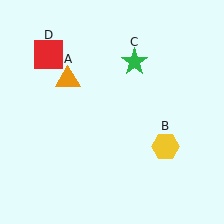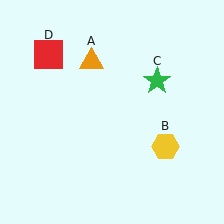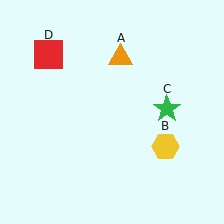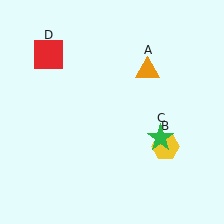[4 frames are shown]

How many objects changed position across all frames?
2 objects changed position: orange triangle (object A), green star (object C).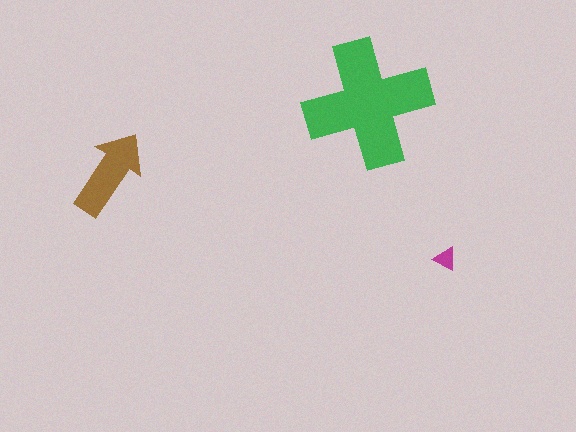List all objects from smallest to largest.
The magenta triangle, the brown arrow, the green cross.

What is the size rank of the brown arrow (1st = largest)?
2nd.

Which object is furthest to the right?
The magenta triangle is rightmost.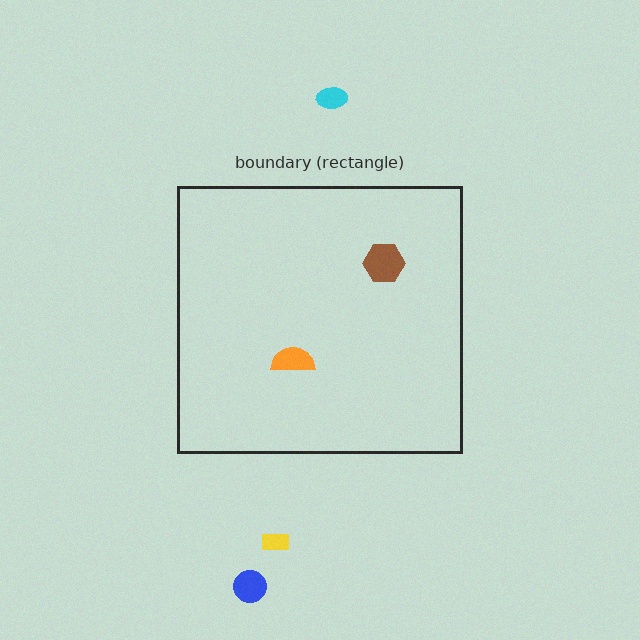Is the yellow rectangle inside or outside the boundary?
Outside.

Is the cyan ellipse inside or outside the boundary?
Outside.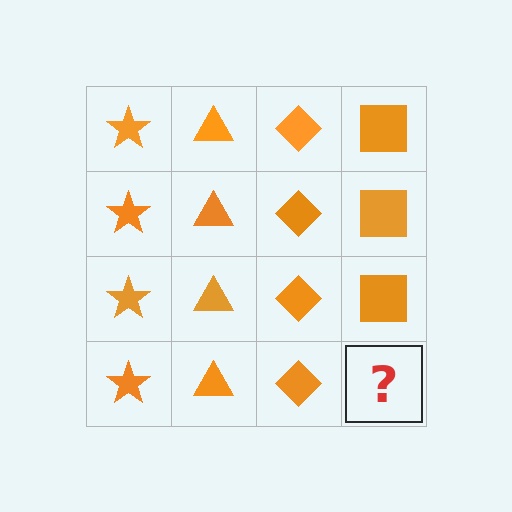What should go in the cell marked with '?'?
The missing cell should contain an orange square.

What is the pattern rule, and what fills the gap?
The rule is that each column has a consistent shape. The gap should be filled with an orange square.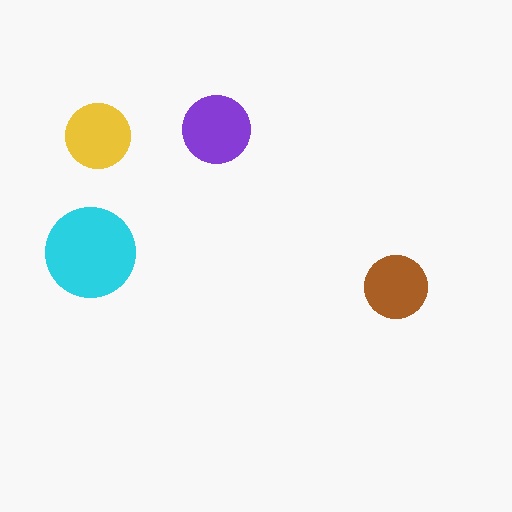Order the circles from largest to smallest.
the cyan one, the purple one, the yellow one, the brown one.